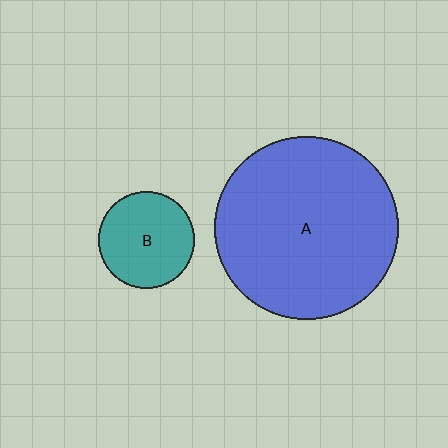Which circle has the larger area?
Circle A (blue).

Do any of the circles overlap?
No, none of the circles overlap.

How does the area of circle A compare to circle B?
Approximately 3.6 times.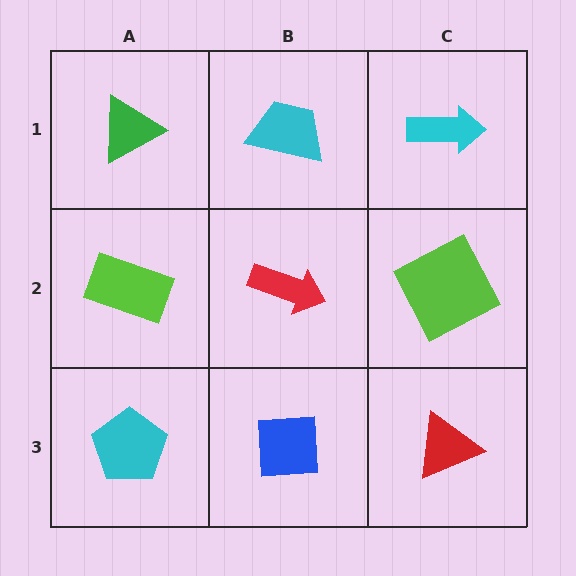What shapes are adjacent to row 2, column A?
A green triangle (row 1, column A), a cyan pentagon (row 3, column A), a red arrow (row 2, column B).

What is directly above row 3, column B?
A red arrow.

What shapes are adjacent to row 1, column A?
A lime rectangle (row 2, column A), a cyan trapezoid (row 1, column B).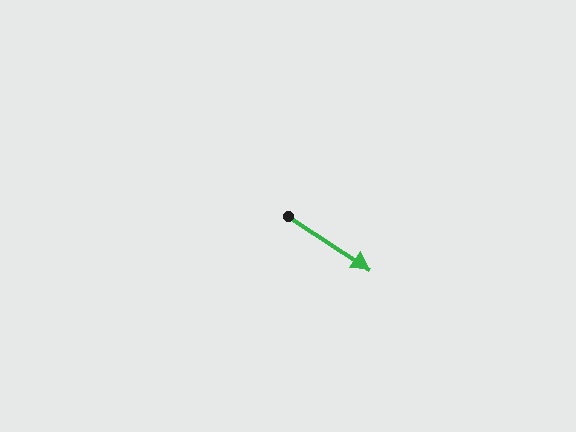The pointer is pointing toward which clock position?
Roughly 4 o'clock.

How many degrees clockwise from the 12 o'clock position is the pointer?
Approximately 123 degrees.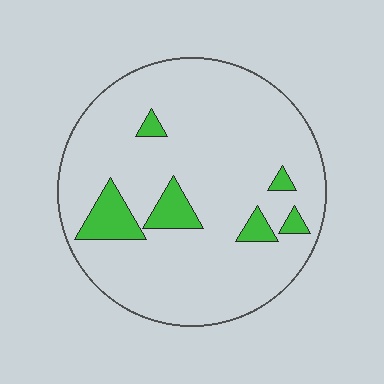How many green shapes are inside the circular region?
6.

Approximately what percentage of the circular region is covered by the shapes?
Approximately 10%.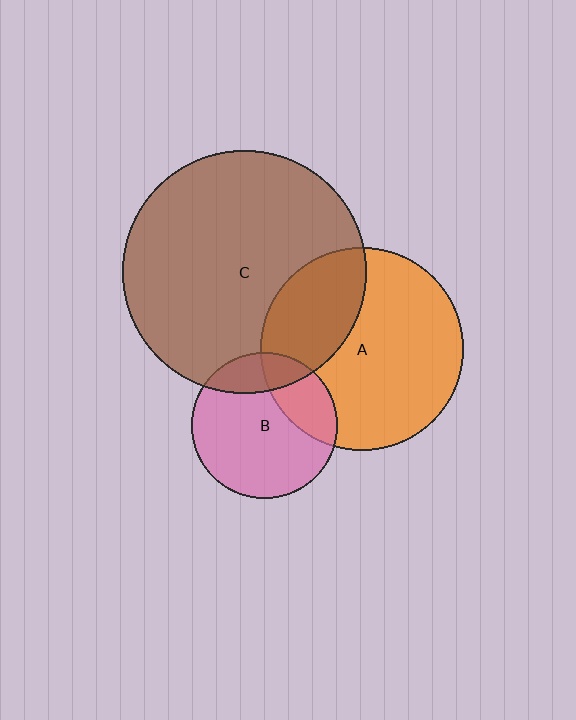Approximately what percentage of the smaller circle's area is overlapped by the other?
Approximately 30%.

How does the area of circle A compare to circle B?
Approximately 1.9 times.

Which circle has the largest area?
Circle C (brown).